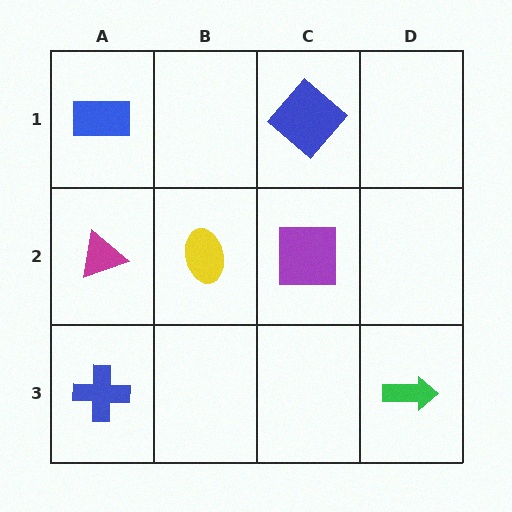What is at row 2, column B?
A yellow ellipse.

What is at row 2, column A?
A magenta triangle.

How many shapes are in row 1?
2 shapes.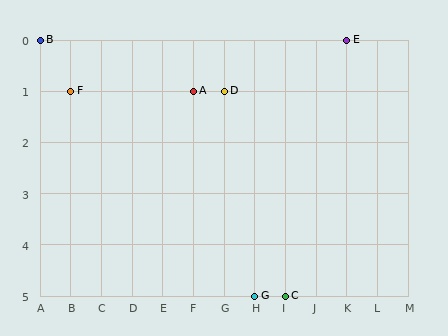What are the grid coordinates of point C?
Point C is at grid coordinates (I, 5).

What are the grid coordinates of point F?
Point F is at grid coordinates (B, 1).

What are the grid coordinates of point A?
Point A is at grid coordinates (F, 1).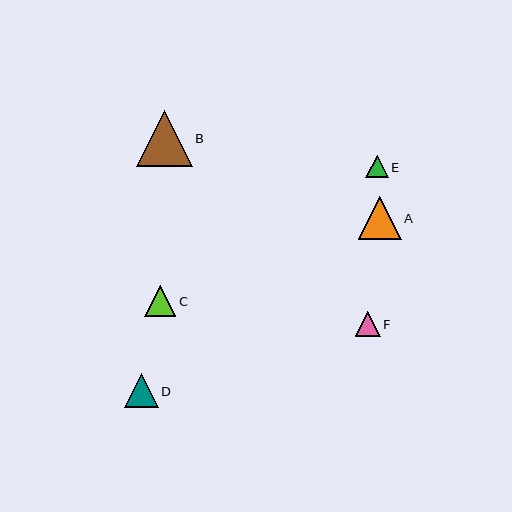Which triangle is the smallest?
Triangle E is the smallest with a size of approximately 22 pixels.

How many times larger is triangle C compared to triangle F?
Triangle C is approximately 1.3 times the size of triangle F.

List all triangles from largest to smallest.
From largest to smallest: B, A, D, C, F, E.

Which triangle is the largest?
Triangle B is the largest with a size of approximately 56 pixels.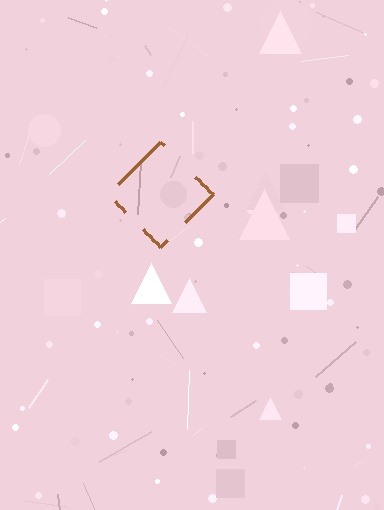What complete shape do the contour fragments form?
The contour fragments form a diamond.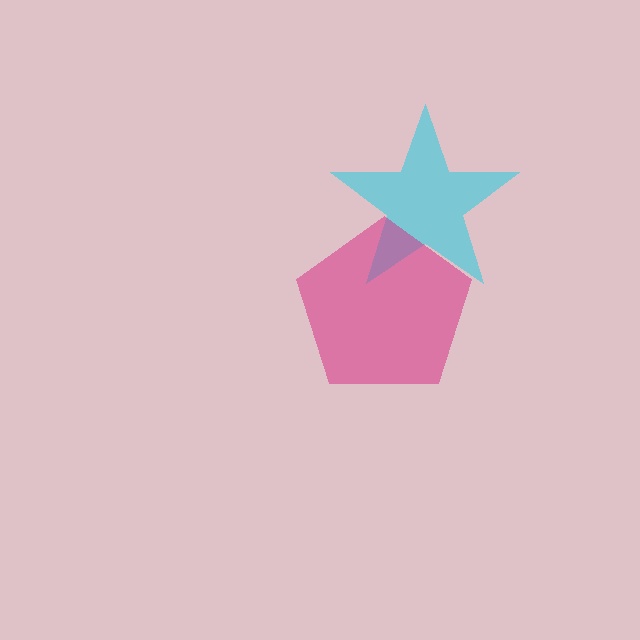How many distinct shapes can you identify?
There are 2 distinct shapes: a cyan star, a magenta pentagon.